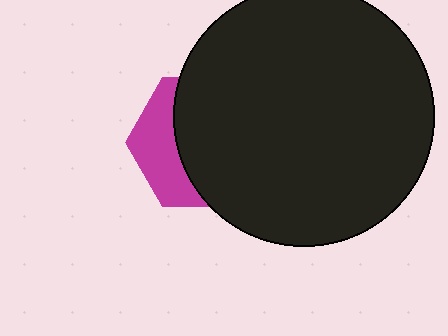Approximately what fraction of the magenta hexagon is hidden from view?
Roughly 66% of the magenta hexagon is hidden behind the black circle.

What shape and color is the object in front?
The object in front is a black circle.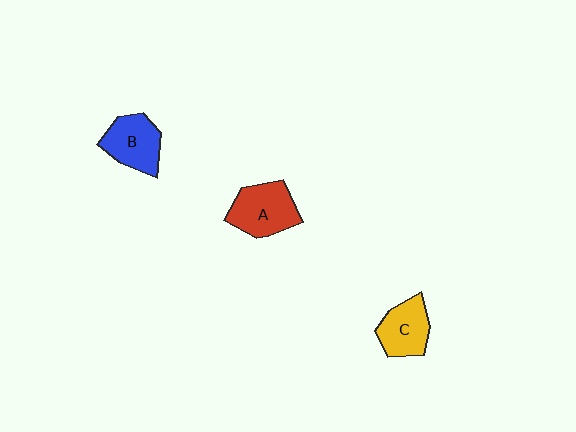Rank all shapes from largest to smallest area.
From largest to smallest: A (red), B (blue), C (yellow).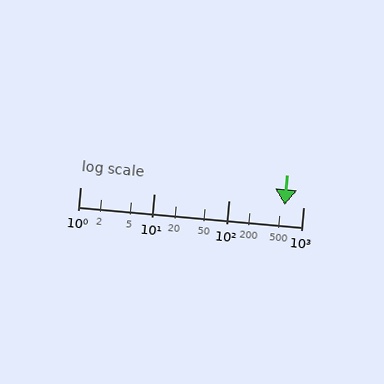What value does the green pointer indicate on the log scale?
The pointer indicates approximately 570.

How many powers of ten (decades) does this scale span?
The scale spans 3 decades, from 1 to 1000.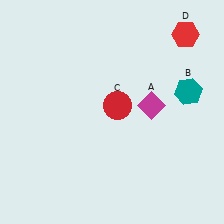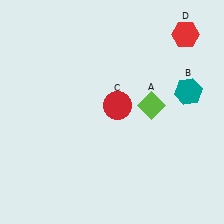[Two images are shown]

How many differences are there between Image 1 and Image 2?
There is 1 difference between the two images.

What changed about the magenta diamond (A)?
In Image 1, A is magenta. In Image 2, it changed to lime.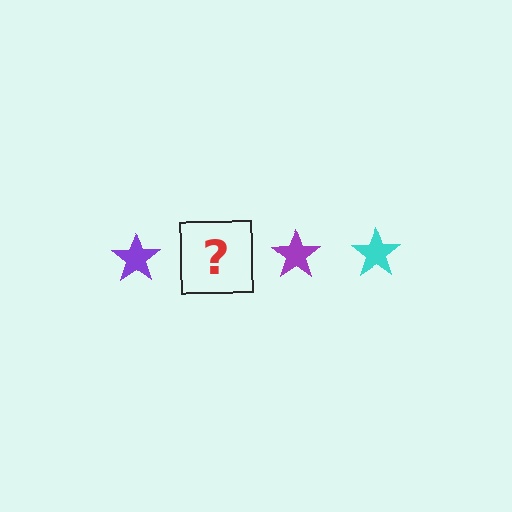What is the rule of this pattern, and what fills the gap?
The rule is that the pattern cycles through purple, cyan stars. The gap should be filled with a cyan star.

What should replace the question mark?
The question mark should be replaced with a cyan star.